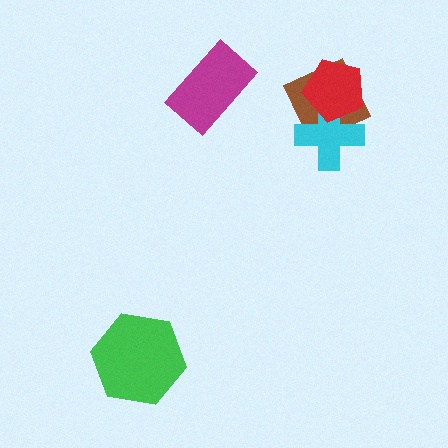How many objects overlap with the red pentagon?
2 objects overlap with the red pentagon.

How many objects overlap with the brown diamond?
2 objects overlap with the brown diamond.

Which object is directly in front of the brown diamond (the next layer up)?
The cyan cross is directly in front of the brown diamond.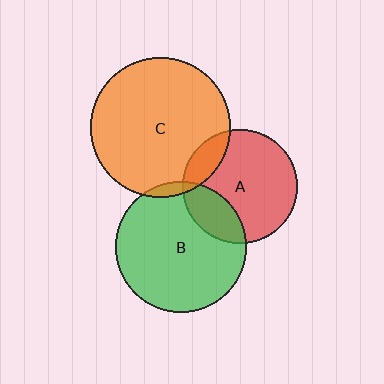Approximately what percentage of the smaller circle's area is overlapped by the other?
Approximately 25%.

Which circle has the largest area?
Circle C (orange).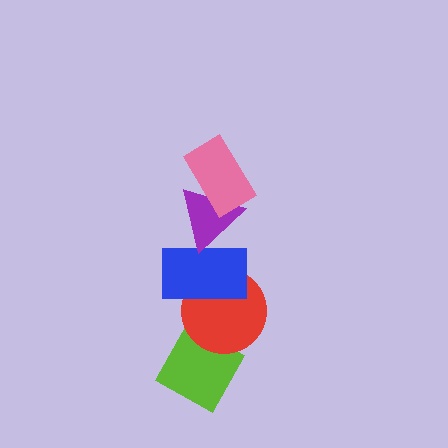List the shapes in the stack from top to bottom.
From top to bottom: the pink rectangle, the purple triangle, the blue rectangle, the red circle, the lime diamond.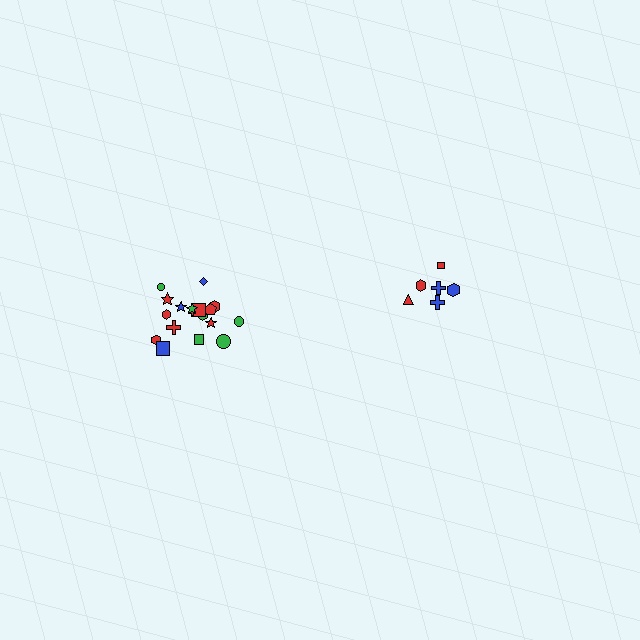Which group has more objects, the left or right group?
The left group.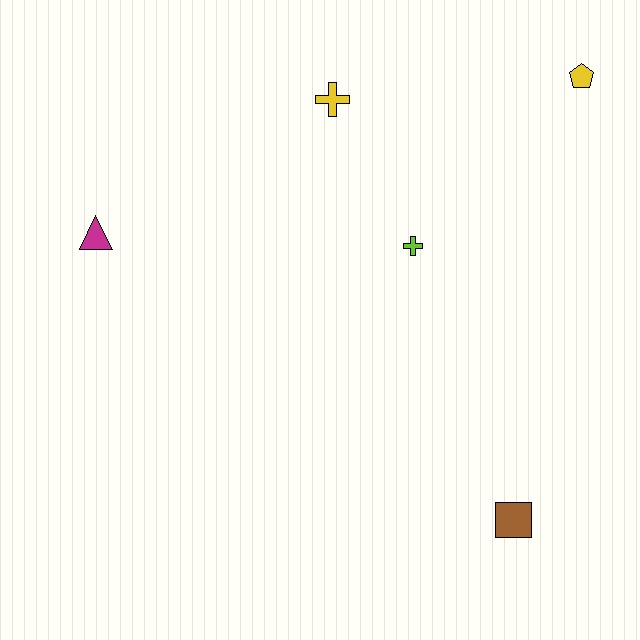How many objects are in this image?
There are 5 objects.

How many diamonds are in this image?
There are no diamonds.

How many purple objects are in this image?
There are no purple objects.